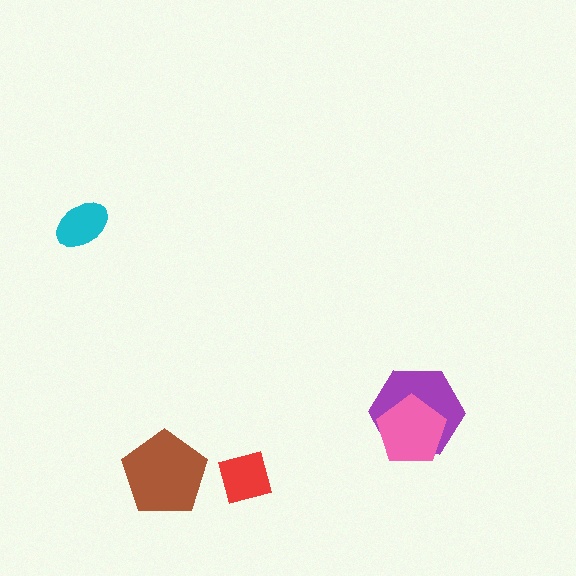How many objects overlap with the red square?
0 objects overlap with the red square.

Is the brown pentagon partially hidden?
No, no other shape covers it.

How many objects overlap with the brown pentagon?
0 objects overlap with the brown pentagon.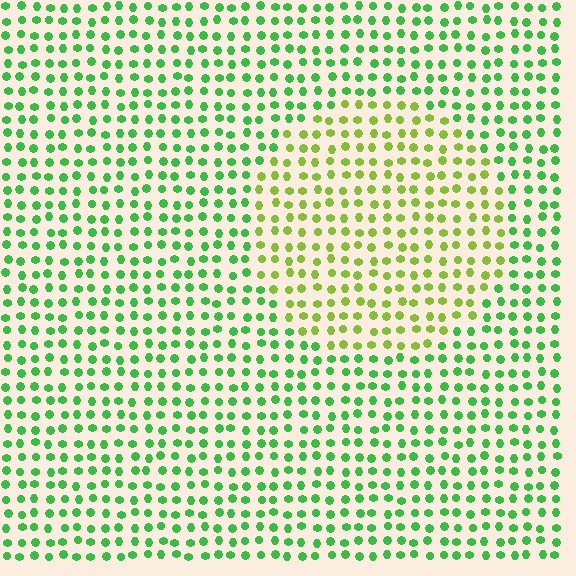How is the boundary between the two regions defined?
The boundary is defined purely by a slight shift in hue (about 41 degrees). Spacing, size, and orientation are identical on both sides.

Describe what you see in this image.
The image is filled with small green elements in a uniform arrangement. A circle-shaped region is visible where the elements are tinted to a slightly different hue, forming a subtle color boundary.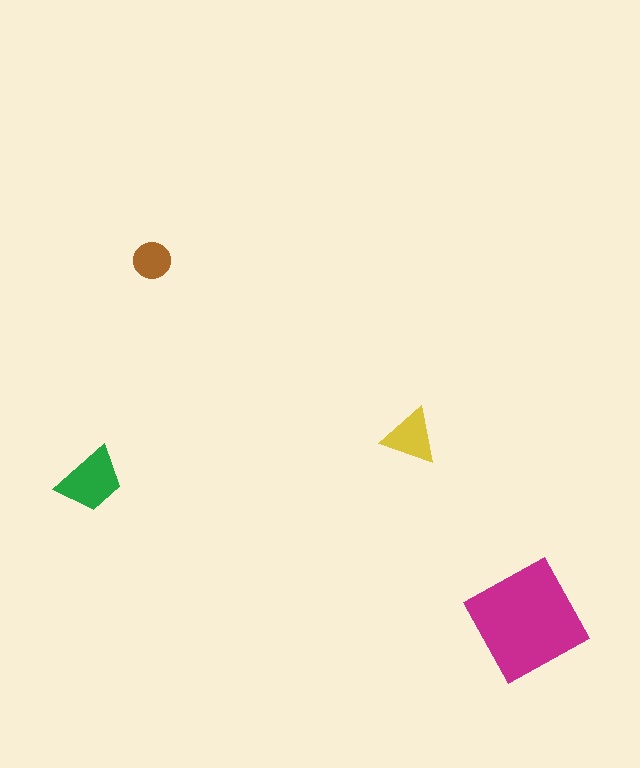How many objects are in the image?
There are 4 objects in the image.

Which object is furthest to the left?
The green trapezoid is leftmost.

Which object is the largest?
The magenta square.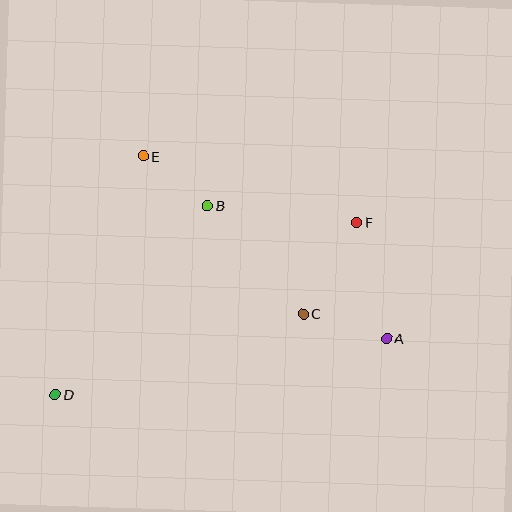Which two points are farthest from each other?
Points D and F are farthest from each other.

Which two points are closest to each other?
Points B and E are closest to each other.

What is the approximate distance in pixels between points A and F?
The distance between A and F is approximately 120 pixels.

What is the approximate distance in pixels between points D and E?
The distance between D and E is approximately 254 pixels.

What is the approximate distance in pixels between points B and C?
The distance between B and C is approximately 145 pixels.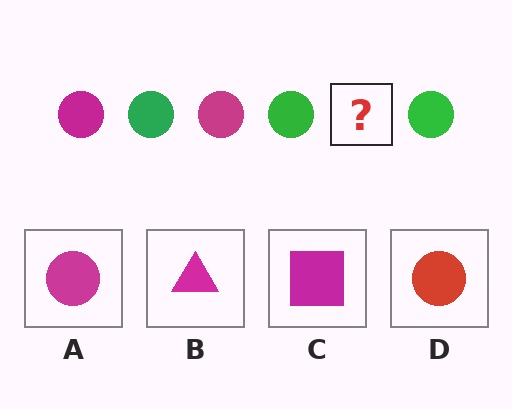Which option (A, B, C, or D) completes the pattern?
A.